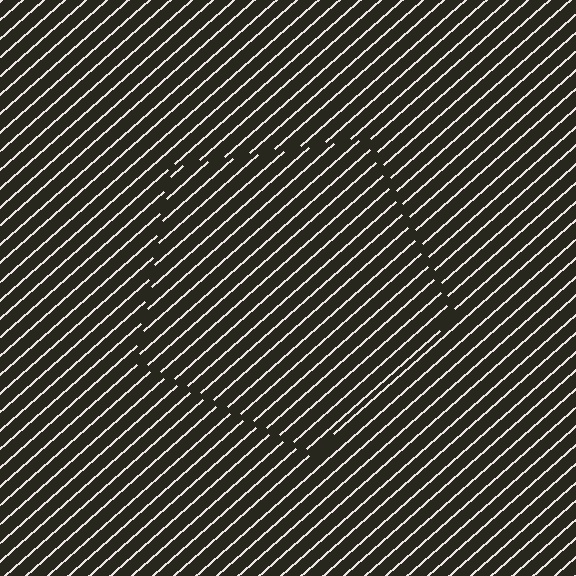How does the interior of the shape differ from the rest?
The interior of the shape contains the same grating, shifted by half a period — the contour is defined by the phase discontinuity where line-ends from the inner and outer gratings abut.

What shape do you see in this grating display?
An illusory pentagon. The interior of the shape contains the same grating, shifted by half a period — the contour is defined by the phase discontinuity where line-ends from the inner and outer gratings abut.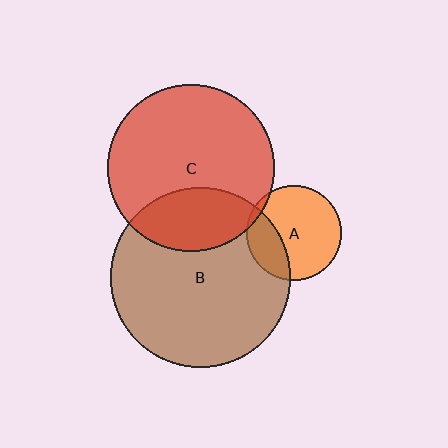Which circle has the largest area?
Circle B (brown).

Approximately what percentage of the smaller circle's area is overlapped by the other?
Approximately 5%.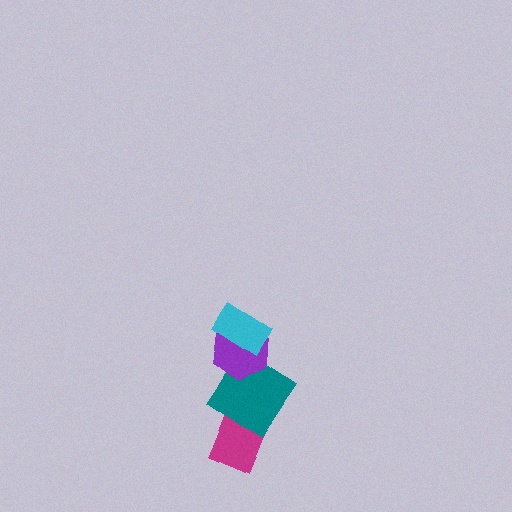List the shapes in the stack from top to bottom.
From top to bottom: the cyan rectangle, the purple hexagon, the teal diamond, the magenta rectangle.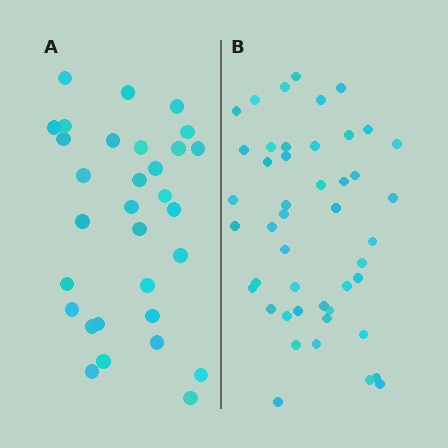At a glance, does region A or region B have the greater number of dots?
Region B (the right region) has more dots.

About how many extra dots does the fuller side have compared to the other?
Region B has approximately 15 more dots than region A.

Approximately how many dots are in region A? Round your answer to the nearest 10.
About 30 dots. (The exact count is 31, which rounds to 30.)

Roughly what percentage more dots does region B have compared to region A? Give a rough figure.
About 50% more.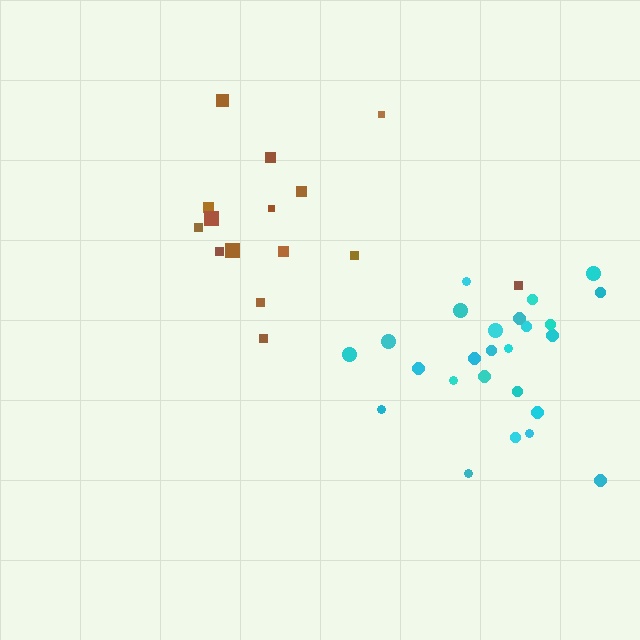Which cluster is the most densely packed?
Cyan.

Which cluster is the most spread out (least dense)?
Brown.